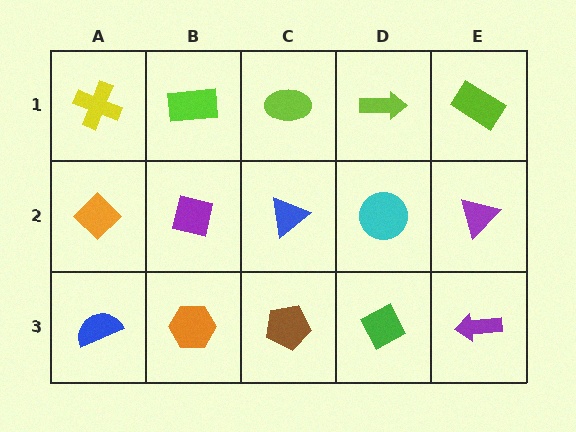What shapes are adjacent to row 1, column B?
A purple square (row 2, column B), a yellow cross (row 1, column A), a lime ellipse (row 1, column C).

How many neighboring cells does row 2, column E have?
3.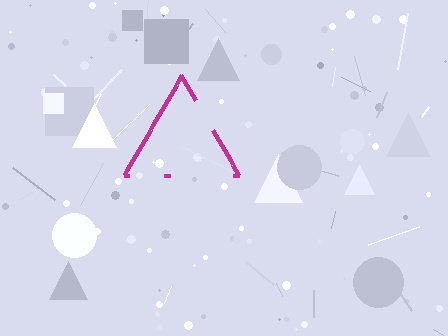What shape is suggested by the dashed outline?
The dashed outline suggests a triangle.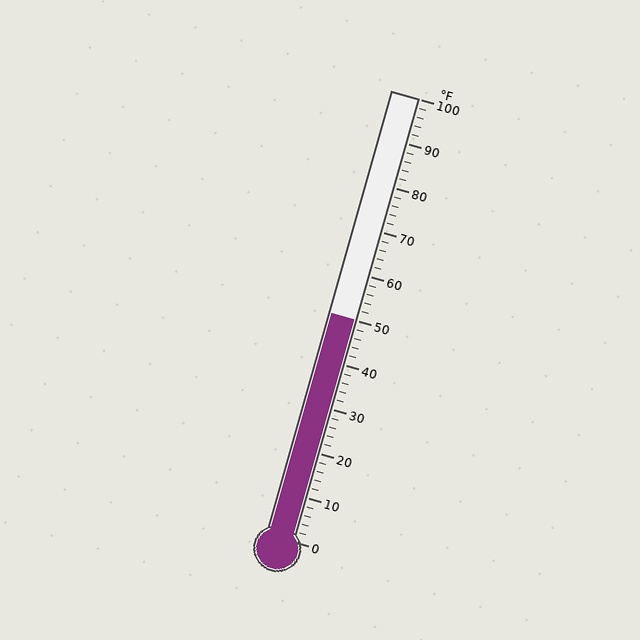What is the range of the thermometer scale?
The thermometer scale ranges from 0°F to 100°F.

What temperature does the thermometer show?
The thermometer shows approximately 50°F.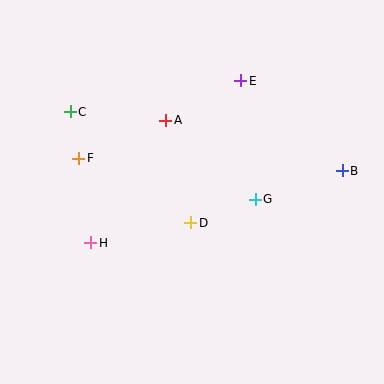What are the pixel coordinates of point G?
Point G is at (255, 199).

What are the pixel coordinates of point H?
Point H is at (91, 243).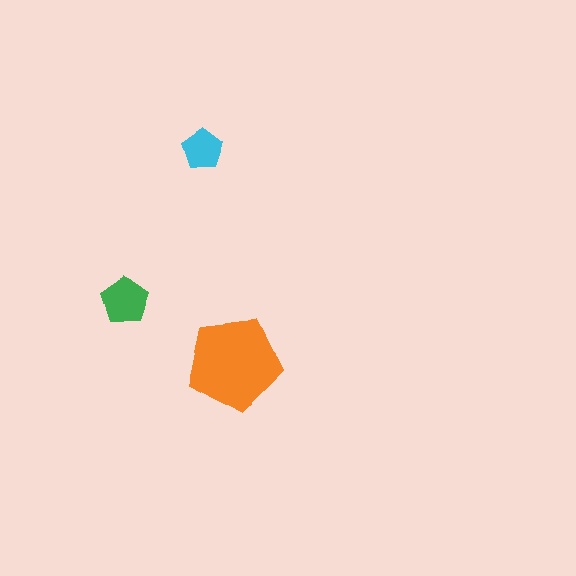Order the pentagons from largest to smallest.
the orange one, the green one, the cyan one.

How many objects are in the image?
There are 3 objects in the image.